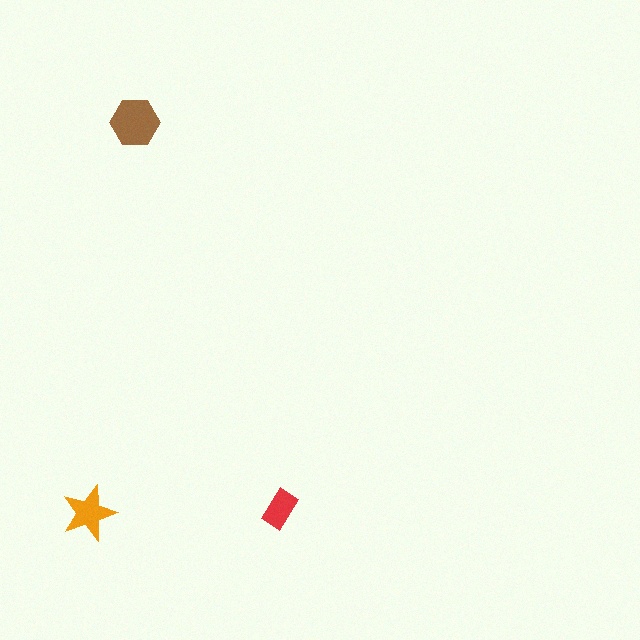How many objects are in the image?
There are 3 objects in the image.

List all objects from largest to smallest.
The brown hexagon, the orange star, the red rectangle.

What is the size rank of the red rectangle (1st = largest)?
3rd.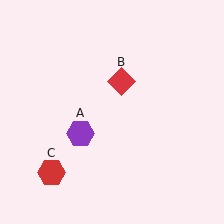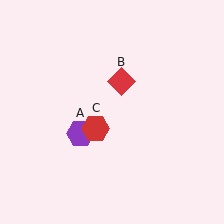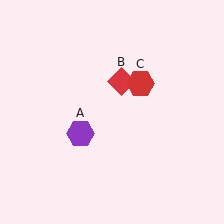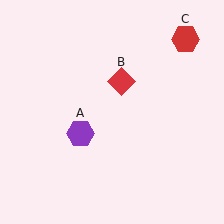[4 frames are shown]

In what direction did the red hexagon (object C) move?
The red hexagon (object C) moved up and to the right.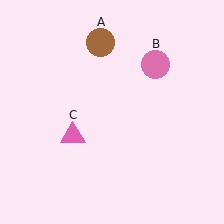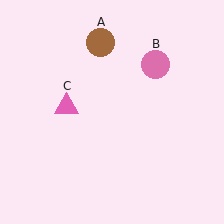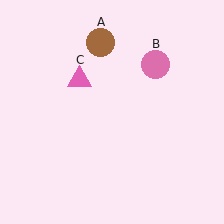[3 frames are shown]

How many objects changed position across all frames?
1 object changed position: pink triangle (object C).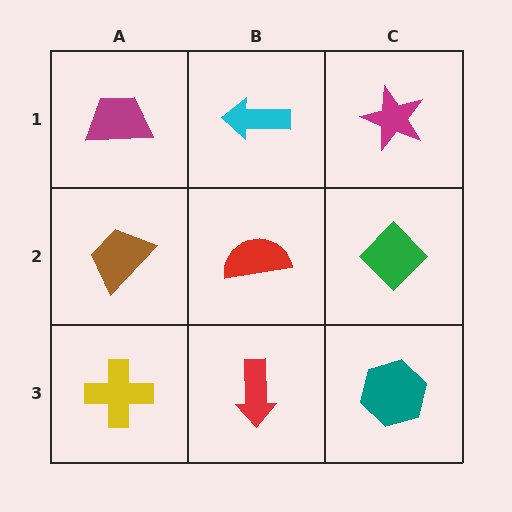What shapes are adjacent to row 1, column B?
A red semicircle (row 2, column B), a magenta trapezoid (row 1, column A), a magenta star (row 1, column C).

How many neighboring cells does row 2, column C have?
3.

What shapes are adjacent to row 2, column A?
A magenta trapezoid (row 1, column A), a yellow cross (row 3, column A), a red semicircle (row 2, column B).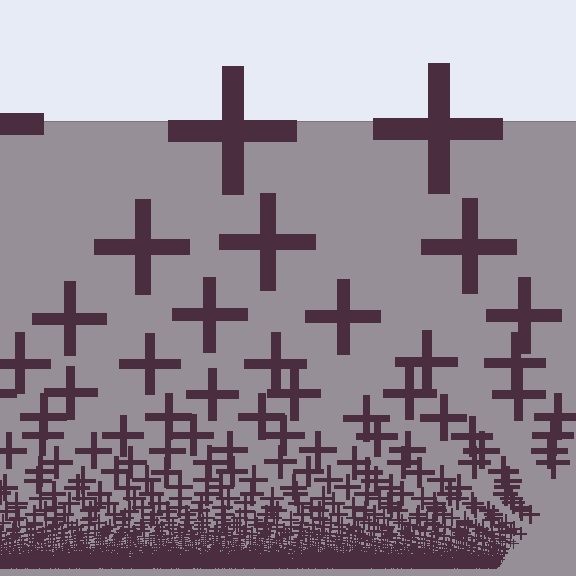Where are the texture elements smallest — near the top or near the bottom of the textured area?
Near the bottom.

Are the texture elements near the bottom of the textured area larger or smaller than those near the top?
Smaller. The gradient is inverted — elements near the bottom are smaller and denser.